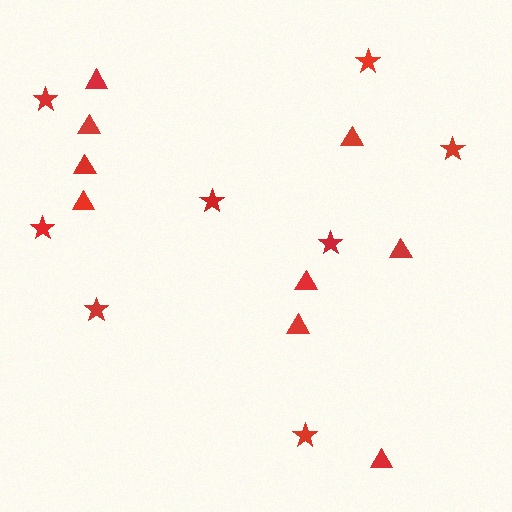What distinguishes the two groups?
There are 2 groups: one group of stars (8) and one group of triangles (9).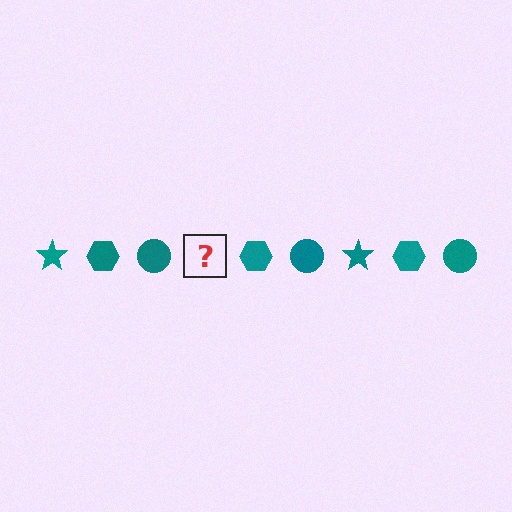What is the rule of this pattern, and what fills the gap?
The rule is that the pattern cycles through star, hexagon, circle shapes in teal. The gap should be filled with a teal star.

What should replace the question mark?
The question mark should be replaced with a teal star.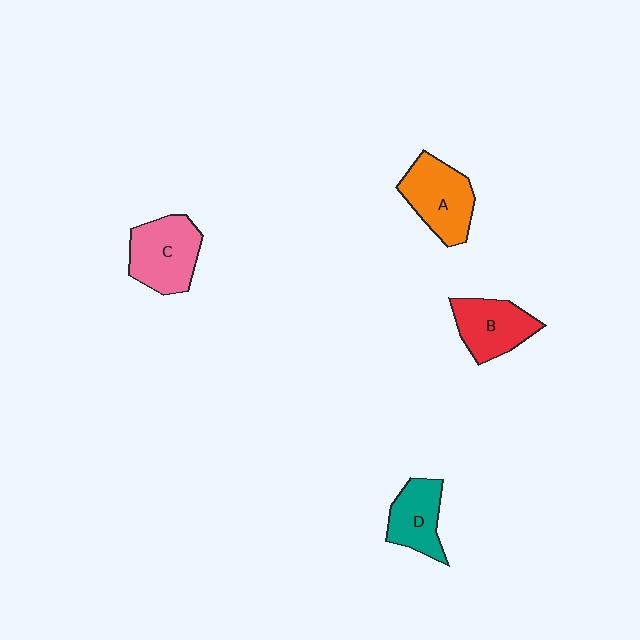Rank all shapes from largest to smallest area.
From largest to smallest: C (pink), A (orange), B (red), D (teal).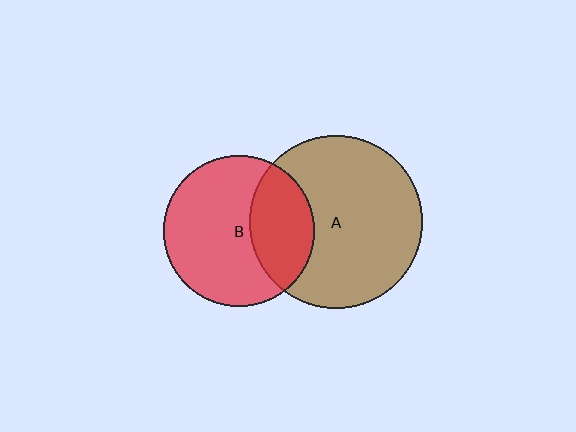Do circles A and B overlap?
Yes.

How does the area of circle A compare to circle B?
Approximately 1.3 times.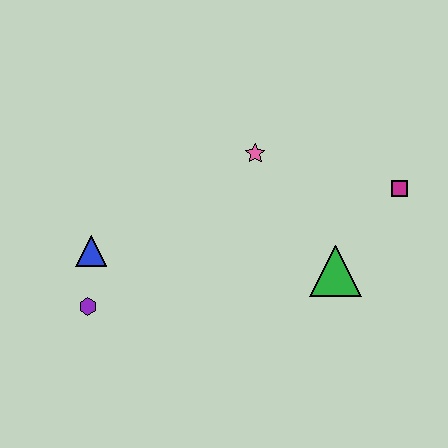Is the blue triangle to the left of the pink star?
Yes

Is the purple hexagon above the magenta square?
No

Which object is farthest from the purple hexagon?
The magenta square is farthest from the purple hexagon.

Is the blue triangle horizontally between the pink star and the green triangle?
No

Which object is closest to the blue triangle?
The purple hexagon is closest to the blue triangle.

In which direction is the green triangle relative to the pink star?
The green triangle is below the pink star.